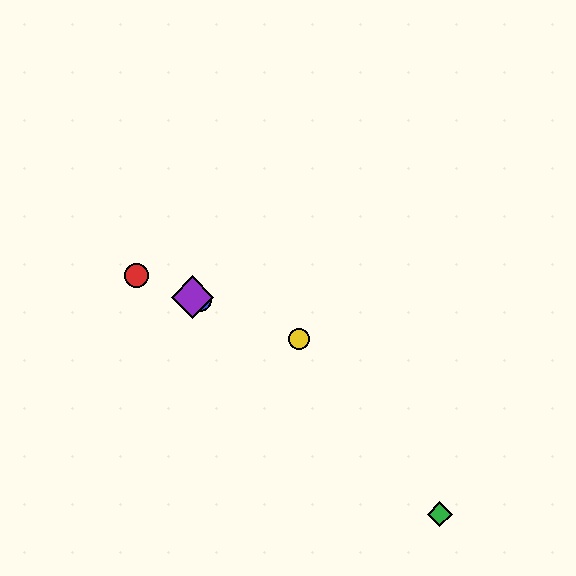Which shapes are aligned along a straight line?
The red circle, the blue circle, the yellow circle, the purple diamond are aligned along a straight line.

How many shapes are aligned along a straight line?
4 shapes (the red circle, the blue circle, the yellow circle, the purple diamond) are aligned along a straight line.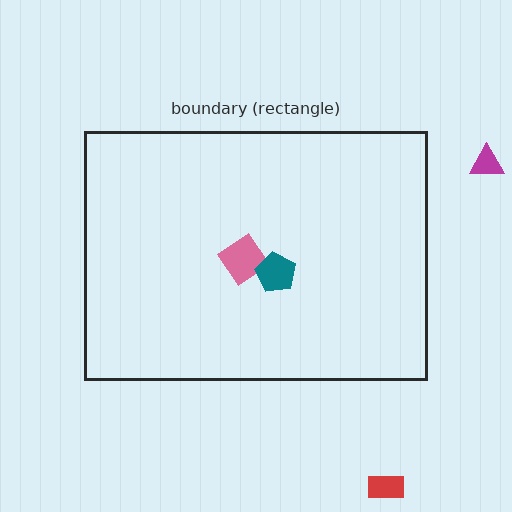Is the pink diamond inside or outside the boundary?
Inside.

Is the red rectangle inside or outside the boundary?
Outside.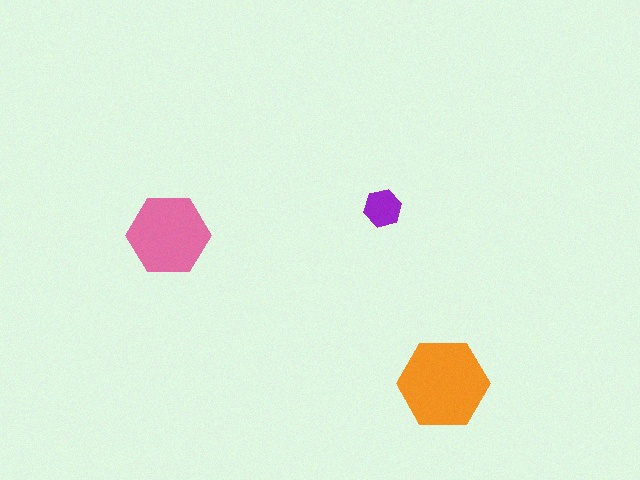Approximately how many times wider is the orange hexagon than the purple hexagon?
About 2.5 times wider.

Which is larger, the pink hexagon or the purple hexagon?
The pink one.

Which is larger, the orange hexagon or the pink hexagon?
The orange one.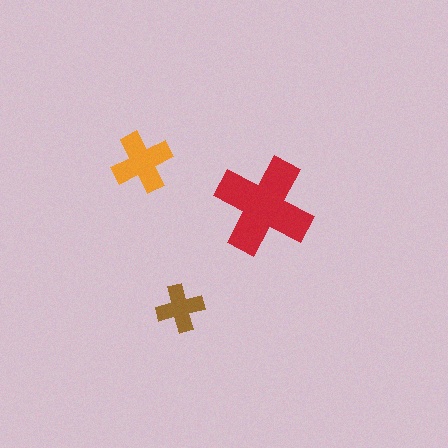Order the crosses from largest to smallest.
the red one, the orange one, the brown one.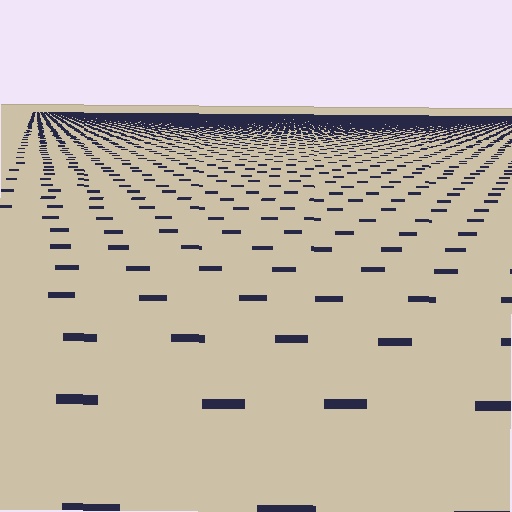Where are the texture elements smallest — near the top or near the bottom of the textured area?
Near the top.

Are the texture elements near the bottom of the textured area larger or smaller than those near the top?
Larger. Near the bottom, elements are closer to the viewer and appear at a bigger on-screen size.